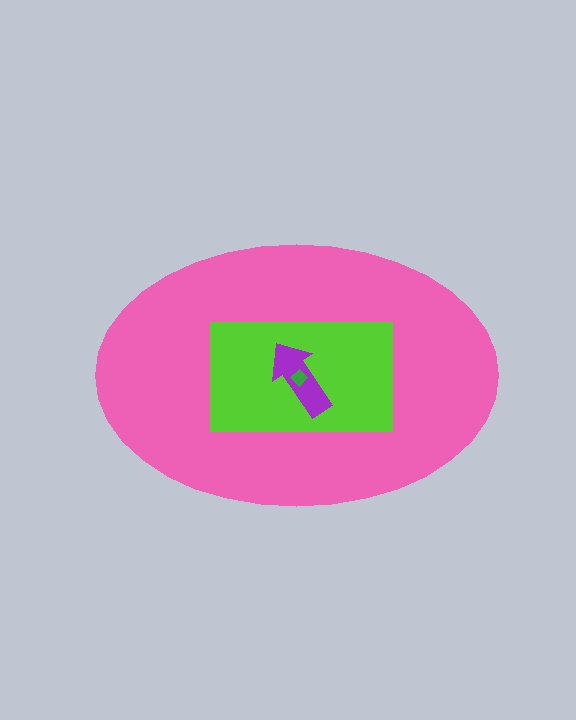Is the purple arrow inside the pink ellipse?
Yes.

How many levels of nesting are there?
4.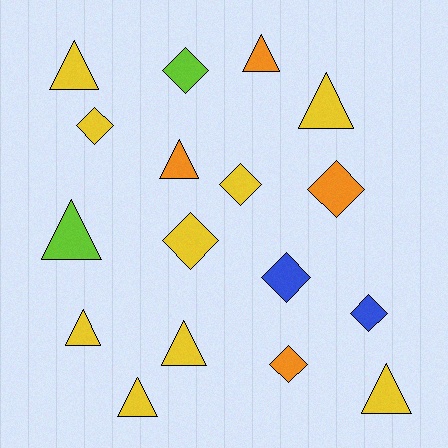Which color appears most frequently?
Yellow, with 9 objects.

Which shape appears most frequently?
Triangle, with 9 objects.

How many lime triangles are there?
There is 1 lime triangle.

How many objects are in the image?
There are 17 objects.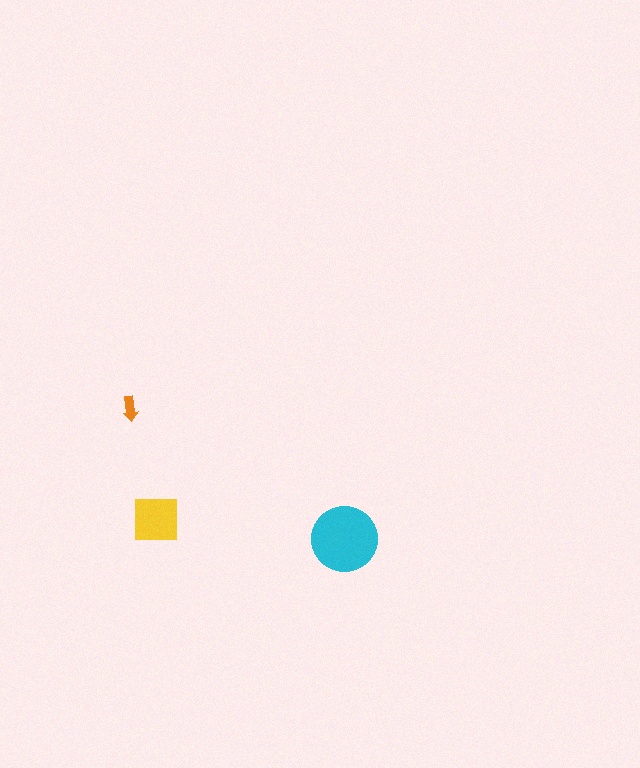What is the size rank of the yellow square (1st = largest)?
2nd.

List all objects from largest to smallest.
The cyan circle, the yellow square, the orange arrow.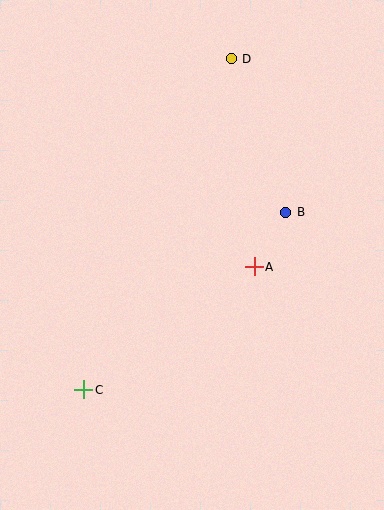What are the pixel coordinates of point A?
Point A is at (254, 267).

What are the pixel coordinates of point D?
Point D is at (231, 59).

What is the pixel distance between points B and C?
The distance between B and C is 269 pixels.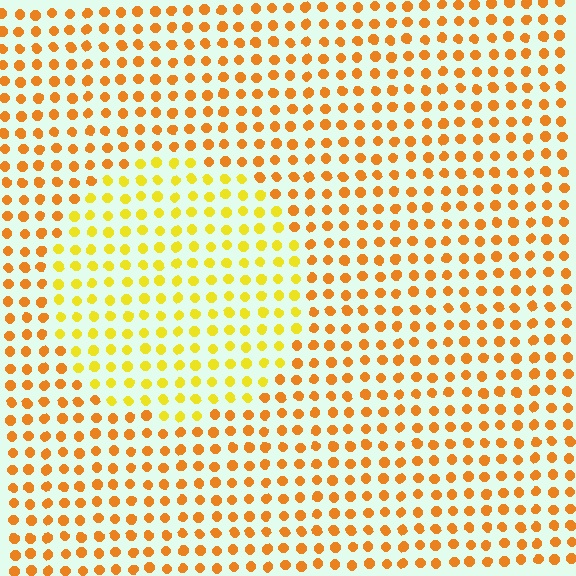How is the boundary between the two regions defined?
The boundary is defined purely by a slight shift in hue (about 28 degrees). Spacing, size, and orientation are identical on both sides.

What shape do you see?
I see a circle.